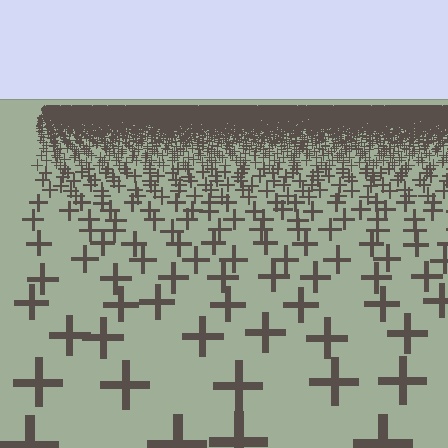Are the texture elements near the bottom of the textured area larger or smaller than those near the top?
Larger. Near the bottom, elements are closer to the viewer and appear at a bigger on-screen size.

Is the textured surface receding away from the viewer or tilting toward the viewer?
The surface is receding away from the viewer. Texture elements get smaller and denser toward the top.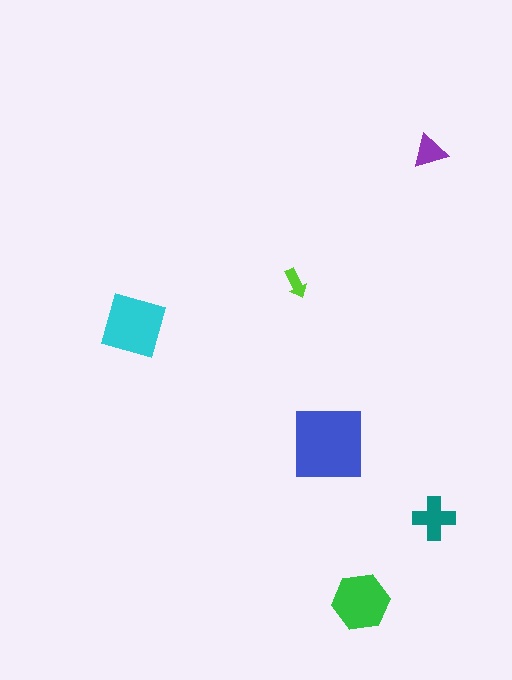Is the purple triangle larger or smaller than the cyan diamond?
Smaller.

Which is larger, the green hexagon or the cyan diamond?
The cyan diamond.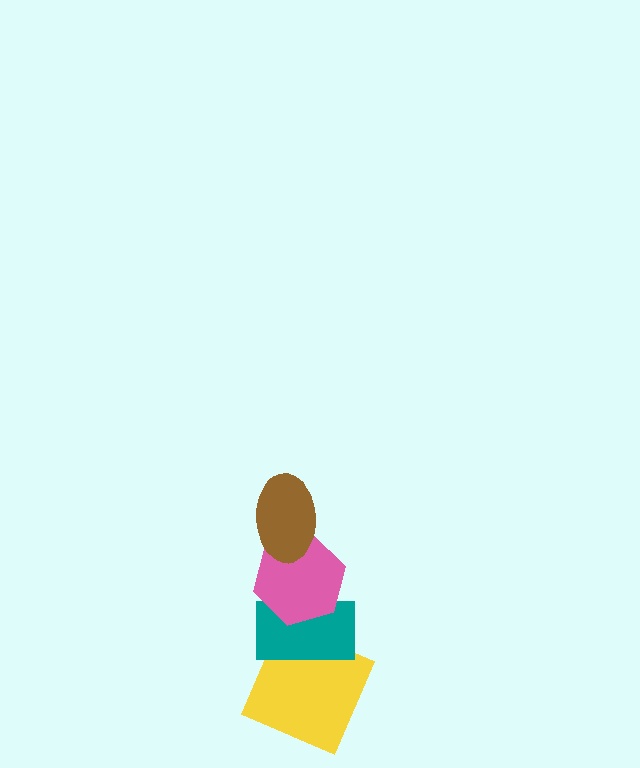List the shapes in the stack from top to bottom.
From top to bottom: the brown ellipse, the pink hexagon, the teal rectangle, the yellow square.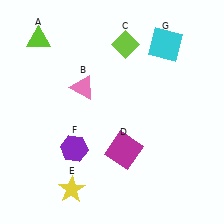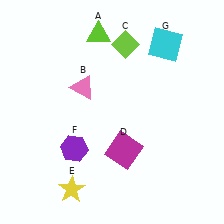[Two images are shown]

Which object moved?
The lime triangle (A) moved right.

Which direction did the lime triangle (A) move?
The lime triangle (A) moved right.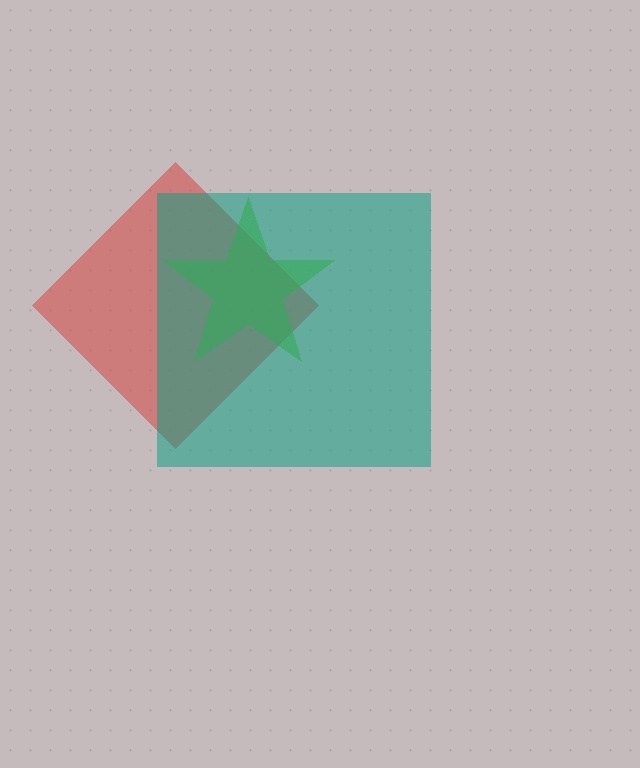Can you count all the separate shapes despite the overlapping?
Yes, there are 3 separate shapes.